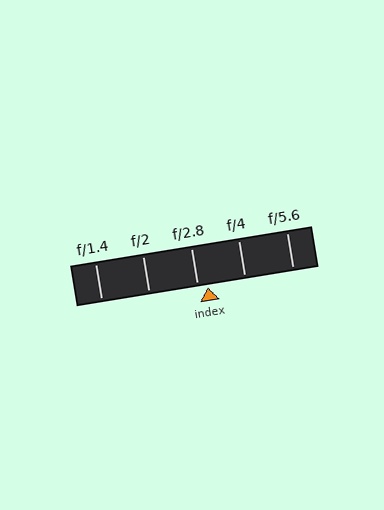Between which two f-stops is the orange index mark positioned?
The index mark is between f/2.8 and f/4.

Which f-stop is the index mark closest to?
The index mark is closest to f/2.8.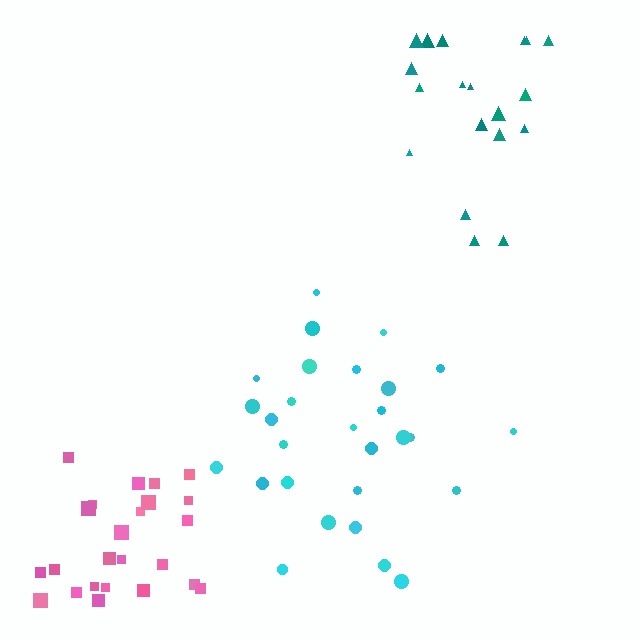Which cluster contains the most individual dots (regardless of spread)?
Cyan (28).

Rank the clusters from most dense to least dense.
cyan, pink, teal.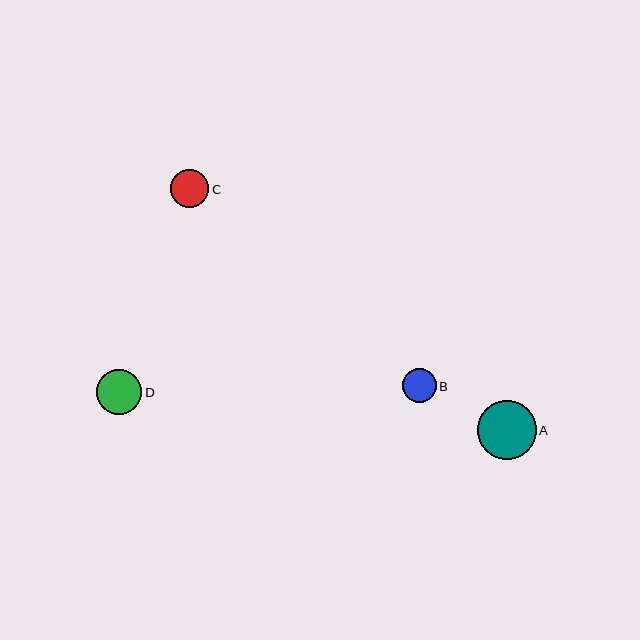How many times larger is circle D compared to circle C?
Circle D is approximately 1.2 times the size of circle C.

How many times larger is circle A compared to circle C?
Circle A is approximately 1.6 times the size of circle C.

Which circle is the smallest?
Circle B is the smallest with a size of approximately 33 pixels.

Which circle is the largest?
Circle A is the largest with a size of approximately 59 pixels.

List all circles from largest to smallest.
From largest to smallest: A, D, C, B.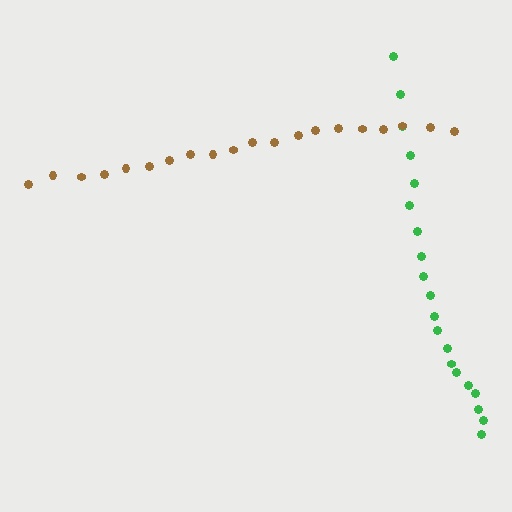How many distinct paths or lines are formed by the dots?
There are 2 distinct paths.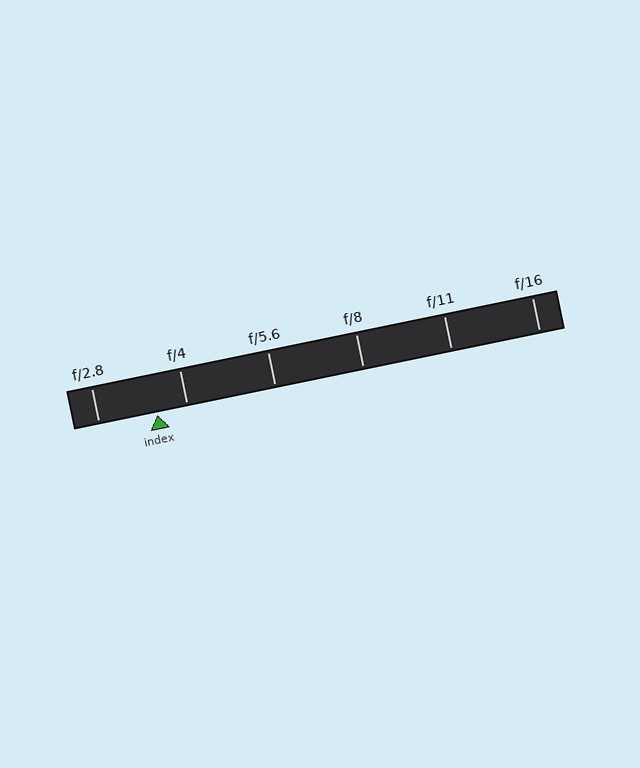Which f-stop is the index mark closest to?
The index mark is closest to f/4.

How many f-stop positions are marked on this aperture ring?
There are 6 f-stop positions marked.